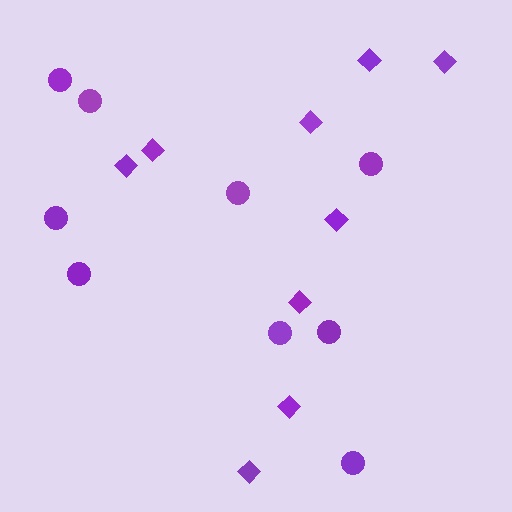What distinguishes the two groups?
There are 2 groups: one group of diamonds (9) and one group of circles (9).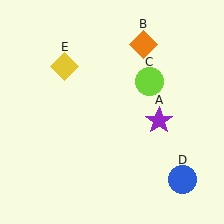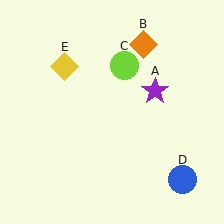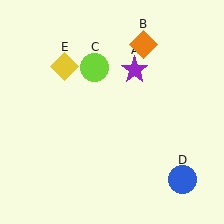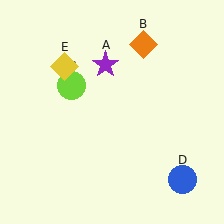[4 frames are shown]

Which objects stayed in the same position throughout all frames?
Orange diamond (object B) and blue circle (object D) and yellow diamond (object E) remained stationary.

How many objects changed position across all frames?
2 objects changed position: purple star (object A), lime circle (object C).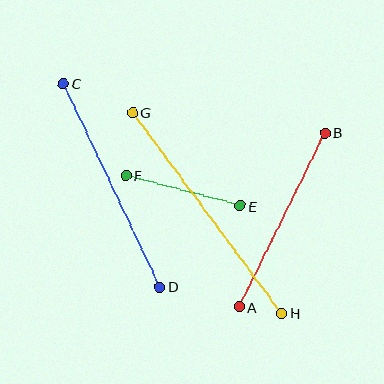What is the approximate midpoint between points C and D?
The midpoint is at approximately (111, 185) pixels.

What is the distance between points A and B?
The distance is approximately 194 pixels.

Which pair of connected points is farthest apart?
Points G and H are farthest apart.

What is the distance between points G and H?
The distance is approximately 250 pixels.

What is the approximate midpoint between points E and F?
The midpoint is at approximately (183, 191) pixels.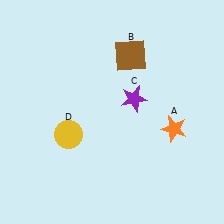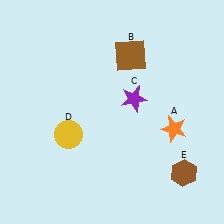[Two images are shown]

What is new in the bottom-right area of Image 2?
A brown hexagon (E) was added in the bottom-right area of Image 2.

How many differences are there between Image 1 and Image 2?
There is 1 difference between the two images.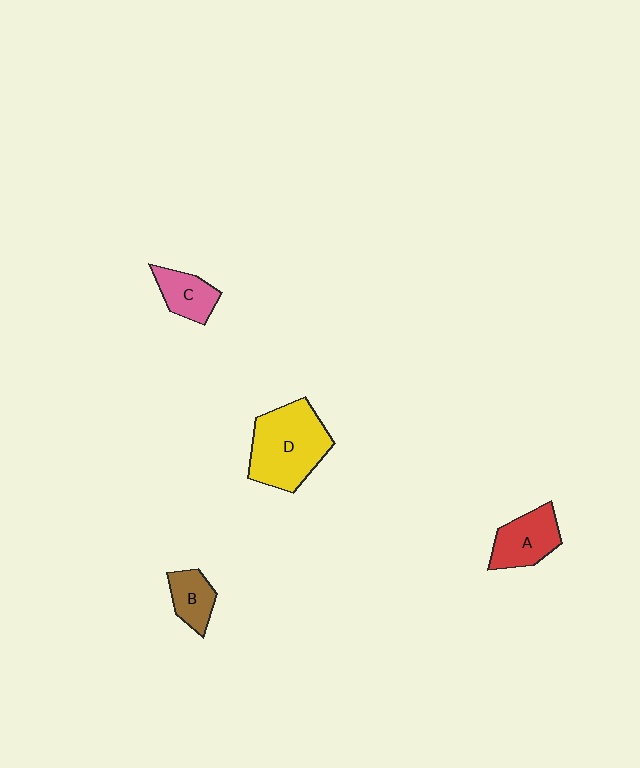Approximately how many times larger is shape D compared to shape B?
Approximately 2.5 times.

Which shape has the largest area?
Shape D (yellow).